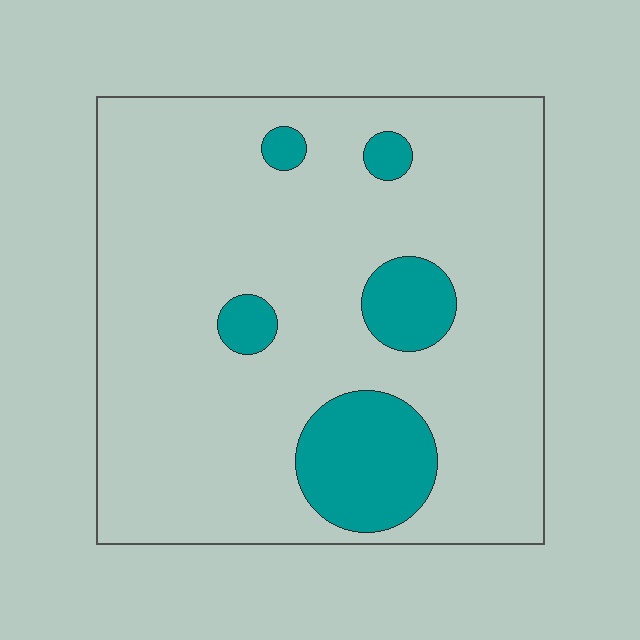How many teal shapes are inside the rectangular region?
5.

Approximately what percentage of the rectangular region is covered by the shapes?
Approximately 15%.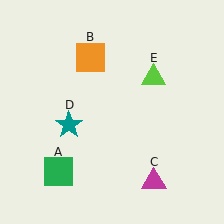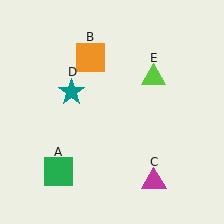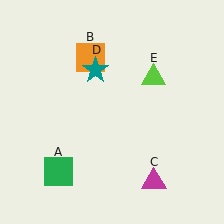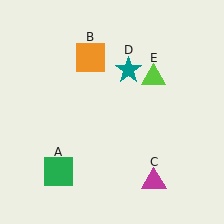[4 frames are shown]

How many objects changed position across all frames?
1 object changed position: teal star (object D).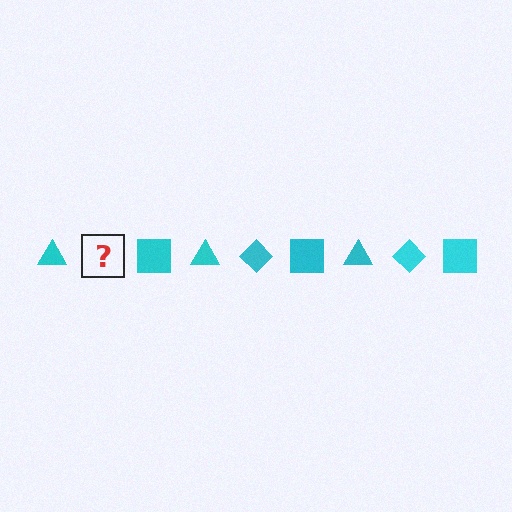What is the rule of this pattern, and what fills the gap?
The rule is that the pattern cycles through triangle, diamond, square shapes in cyan. The gap should be filled with a cyan diamond.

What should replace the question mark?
The question mark should be replaced with a cyan diamond.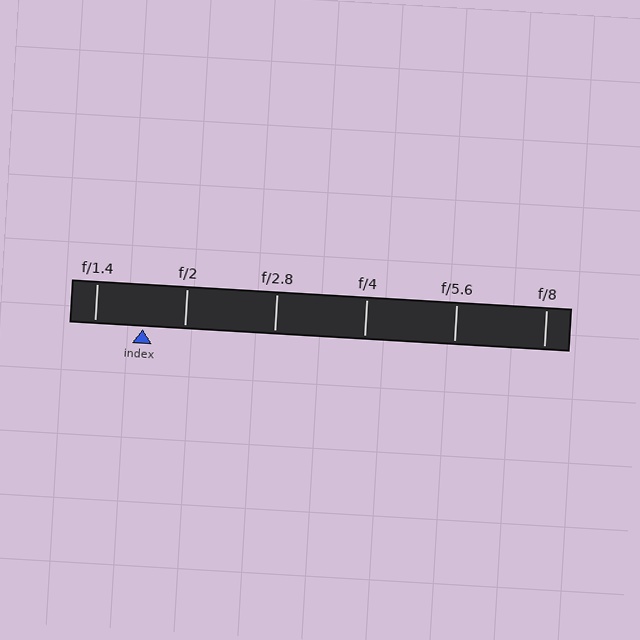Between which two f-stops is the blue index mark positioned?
The index mark is between f/1.4 and f/2.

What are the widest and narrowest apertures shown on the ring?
The widest aperture shown is f/1.4 and the narrowest is f/8.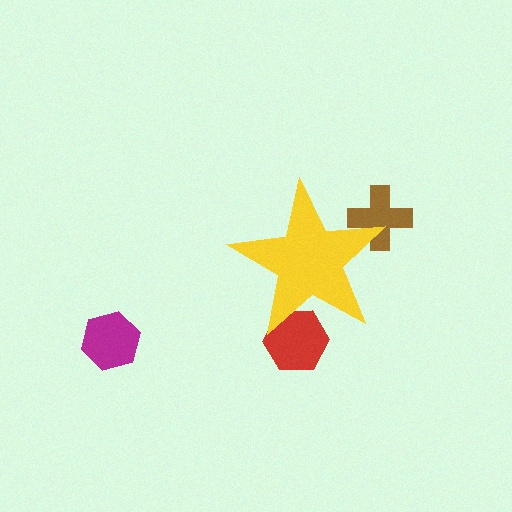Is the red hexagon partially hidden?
Yes, the red hexagon is partially hidden behind the yellow star.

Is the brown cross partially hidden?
Yes, the brown cross is partially hidden behind the yellow star.